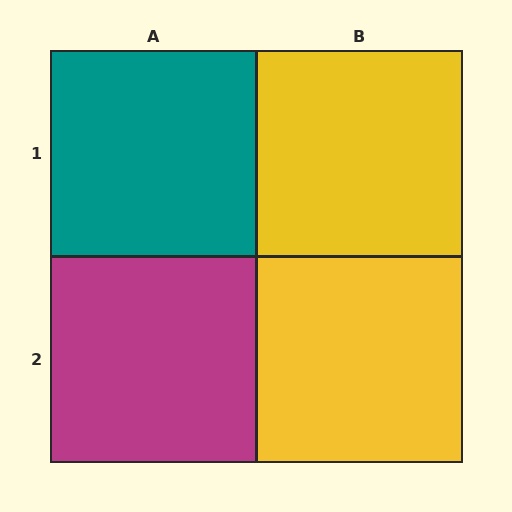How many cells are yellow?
2 cells are yellow.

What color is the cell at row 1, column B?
Yellow.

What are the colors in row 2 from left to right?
Magenta, yellow.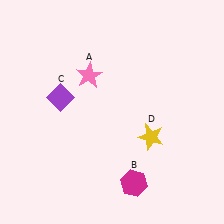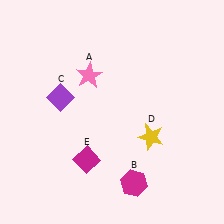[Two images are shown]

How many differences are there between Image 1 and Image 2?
There is 1 difference between the two images.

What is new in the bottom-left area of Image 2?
A magenta diamond (E) was added in the bottom-left area of Image 2.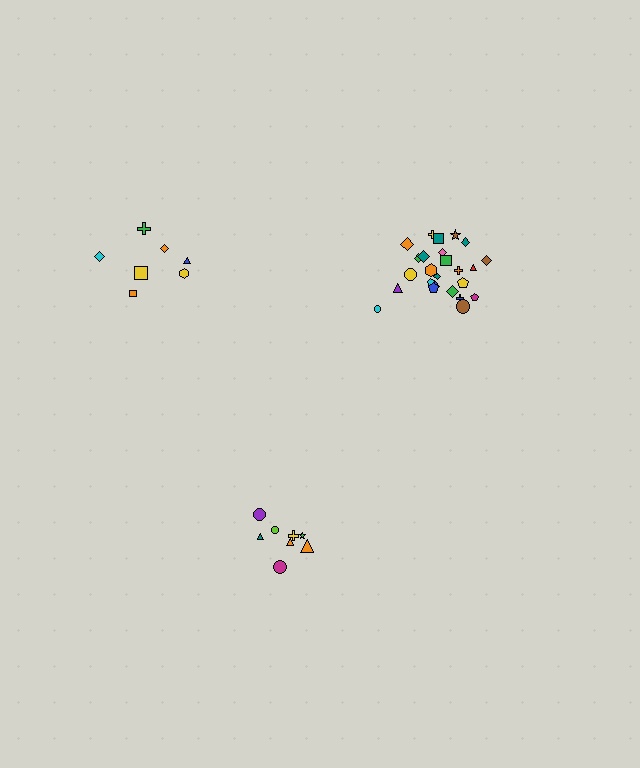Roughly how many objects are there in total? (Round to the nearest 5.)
Roughly 40 objects in total.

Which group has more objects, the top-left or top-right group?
The top-right group.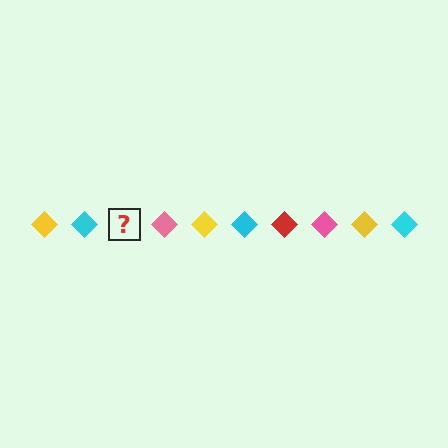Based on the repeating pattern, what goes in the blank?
The blank should be a red diamond.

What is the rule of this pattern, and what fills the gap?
The rule is that the pattern cycles through yellow, cyan, red, pink diamonds. The gap should be filled with a red diamond.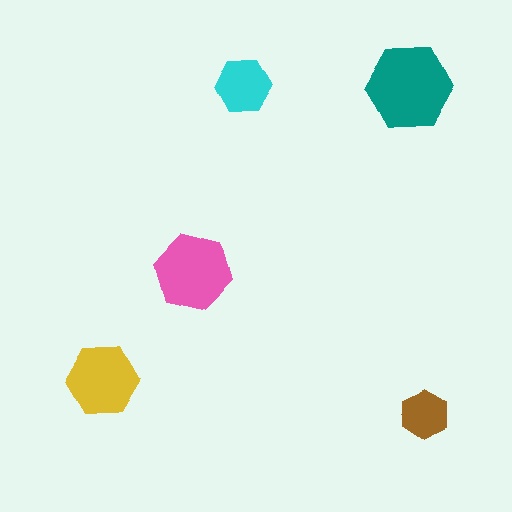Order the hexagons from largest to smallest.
the teal one, the pink one, the yellow one, the cyan one, the brown one.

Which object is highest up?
The cyan hexagon is topmost.